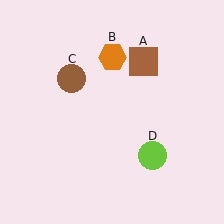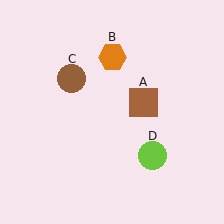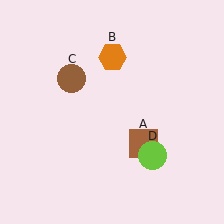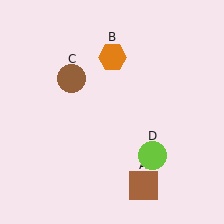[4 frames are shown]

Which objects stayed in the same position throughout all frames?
Orange hexagon (object B) and brown circle (object C) and lime circle (object D) remained stationary.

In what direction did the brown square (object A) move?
The brown square (object A) moved down.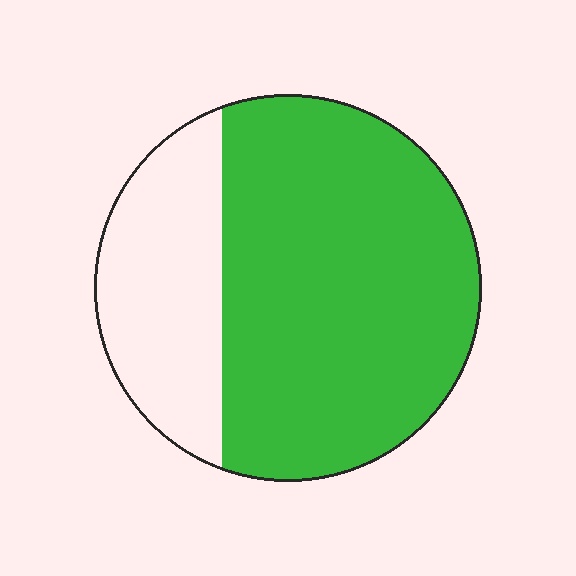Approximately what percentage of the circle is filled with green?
Approximately 70%.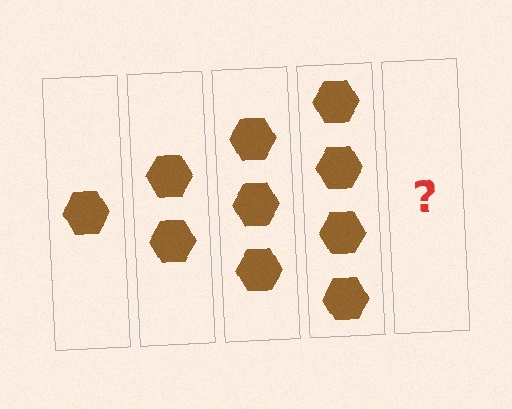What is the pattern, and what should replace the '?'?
The pattern is that each step adds one more hexagon. The '?' should be 5 hexagons.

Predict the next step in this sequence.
The next step is 5 hexagons.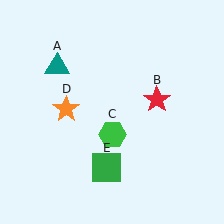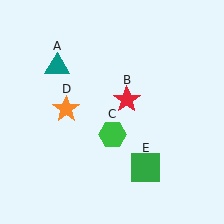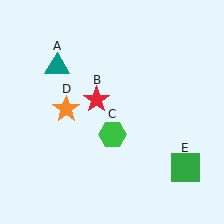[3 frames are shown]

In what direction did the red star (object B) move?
The red star (object B) moved left.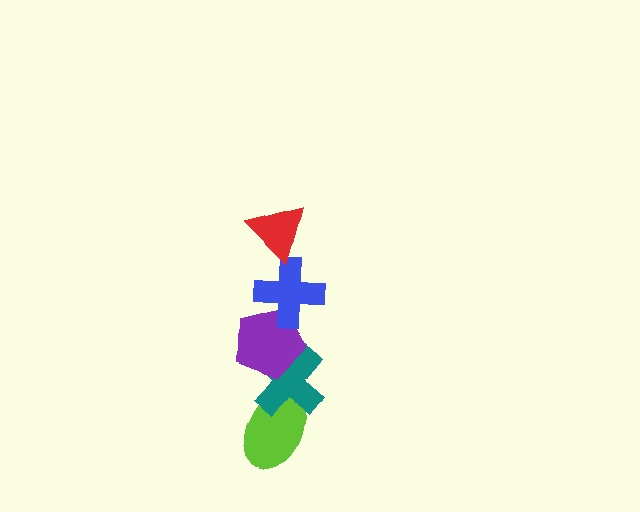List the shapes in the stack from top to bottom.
From top to bottom: the red triangle, the blue cross, the purple pentagon, the teal cross, the lime ellipse.